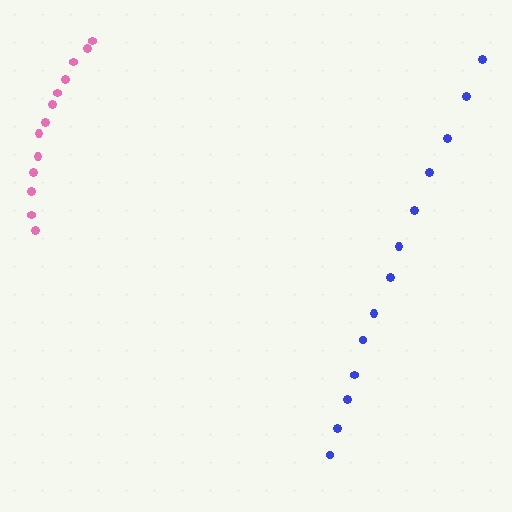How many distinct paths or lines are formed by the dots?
There are 2 distinct paths.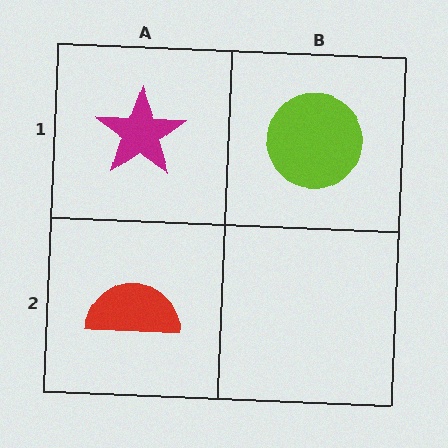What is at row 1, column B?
A lime circle.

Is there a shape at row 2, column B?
No, that cell is empty.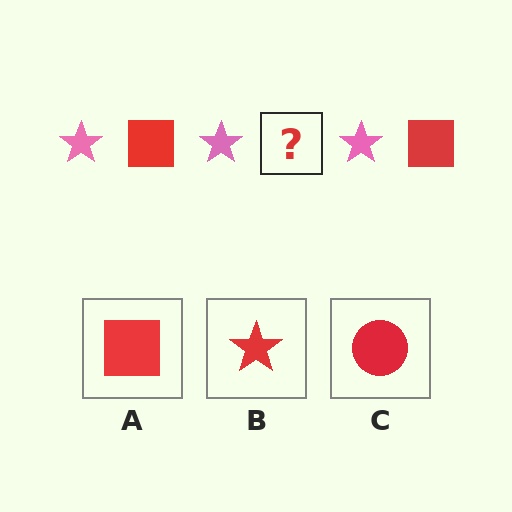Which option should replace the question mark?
Option A.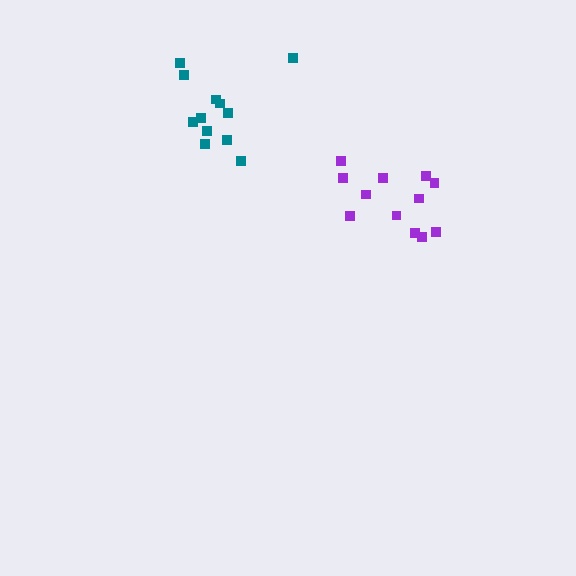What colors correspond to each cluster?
The clusters are colored: purple, teal.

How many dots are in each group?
Group 1: 12 dots, Group 2: 12 dots (24 total).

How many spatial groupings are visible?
There are 2 spatial groupings.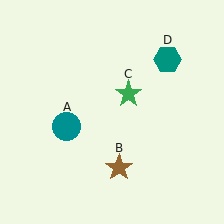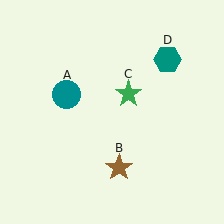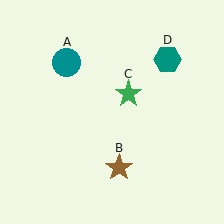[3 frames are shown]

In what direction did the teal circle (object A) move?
The teal circle (object A) moved up.